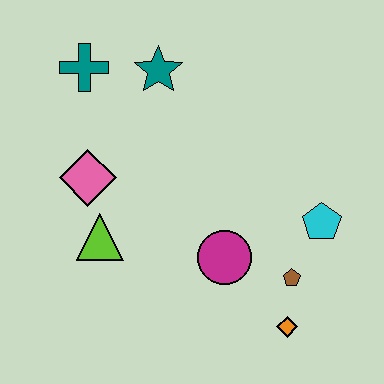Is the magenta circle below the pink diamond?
Yes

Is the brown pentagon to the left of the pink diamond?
No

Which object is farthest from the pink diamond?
The orange diamond is farthest from the pink diamond.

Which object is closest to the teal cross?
The teal star is closest to the teal cross.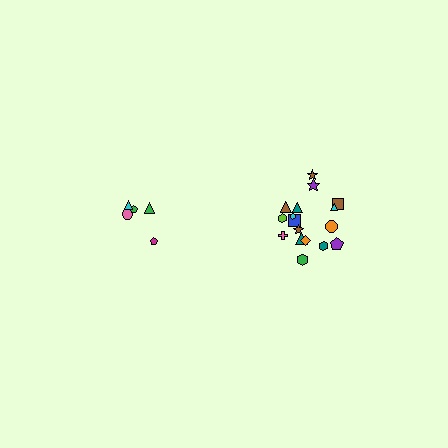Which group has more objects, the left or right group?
The right group.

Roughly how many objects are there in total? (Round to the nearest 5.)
Roughly 25 objects in total.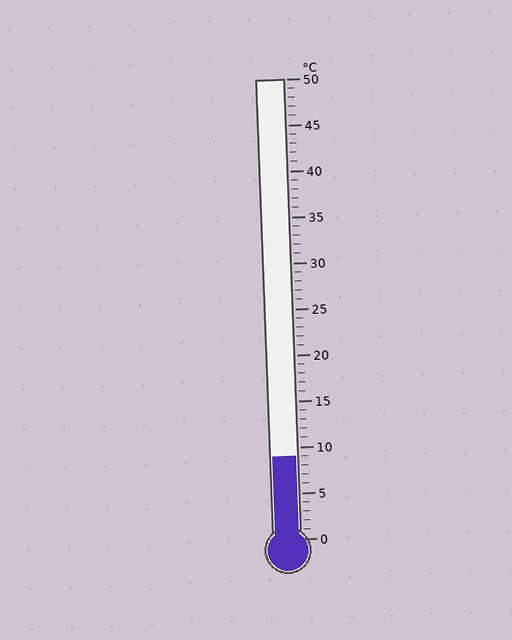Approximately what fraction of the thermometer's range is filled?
The thermometer is filled to approximately 20% of its range.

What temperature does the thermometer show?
The thermometer shows approximately 9°C.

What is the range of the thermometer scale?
The thermometer scale ranges from 0°C to 50°C.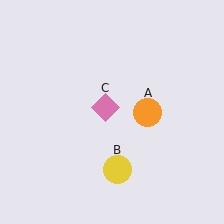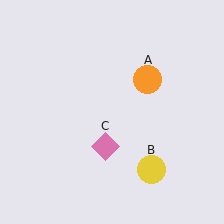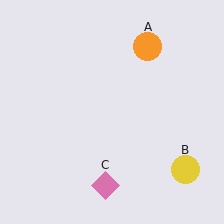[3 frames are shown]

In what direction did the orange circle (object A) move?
The orange circle (object A) moved up.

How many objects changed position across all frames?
3 objects changed position: orange circle (object A), yellow circle (object B), pink diamond (object C).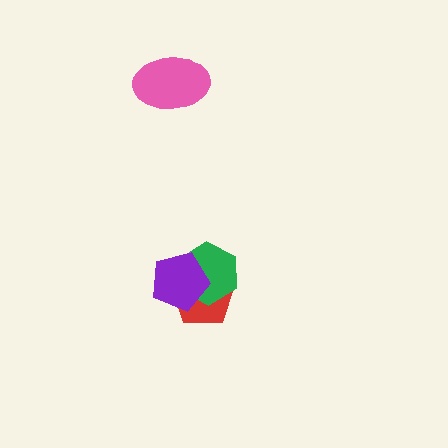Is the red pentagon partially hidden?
Yes, it is partially covered by another shape.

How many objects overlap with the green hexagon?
2 objects overlap with the green hexagon.